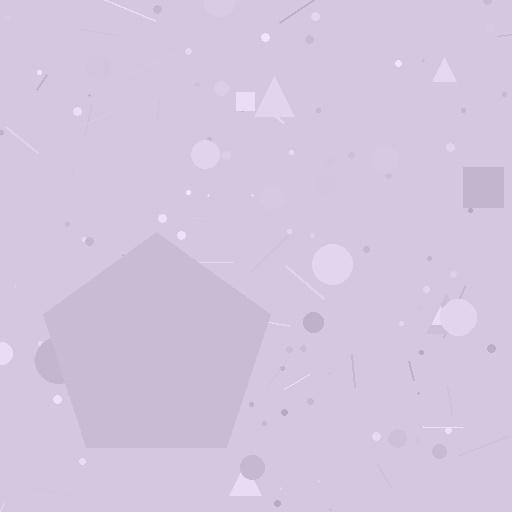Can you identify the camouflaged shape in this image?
The camouflaged shape is a pentagon.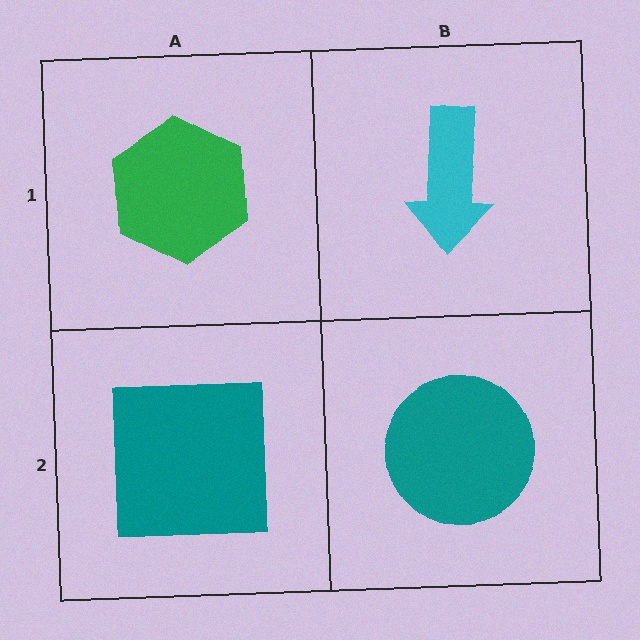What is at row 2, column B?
A teal circle.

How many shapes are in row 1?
2 shapes.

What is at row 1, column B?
A cyan arrow.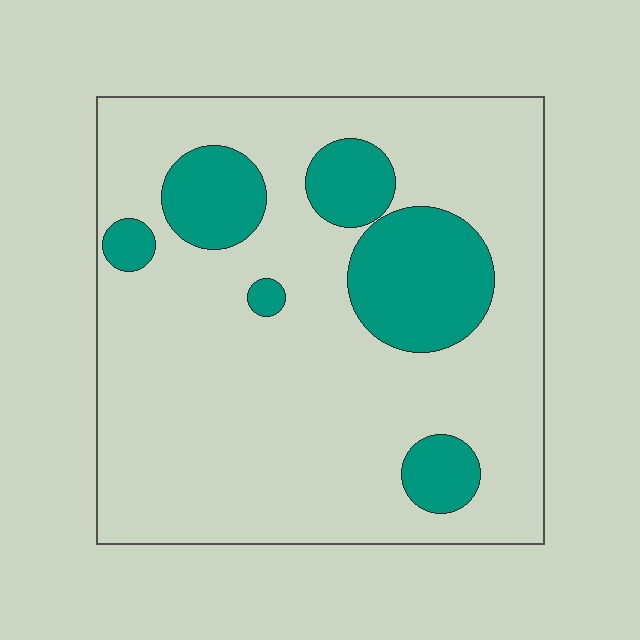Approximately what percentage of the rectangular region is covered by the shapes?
Approximately 20%.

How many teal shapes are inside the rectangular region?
6.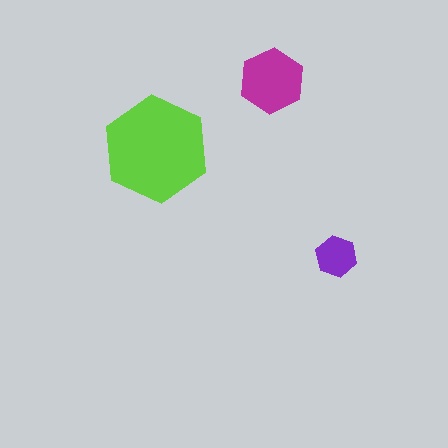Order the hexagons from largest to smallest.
the lime one, the magenta one, the purple one.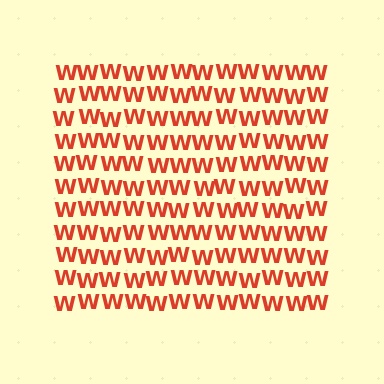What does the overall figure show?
The overall figure shows a square.